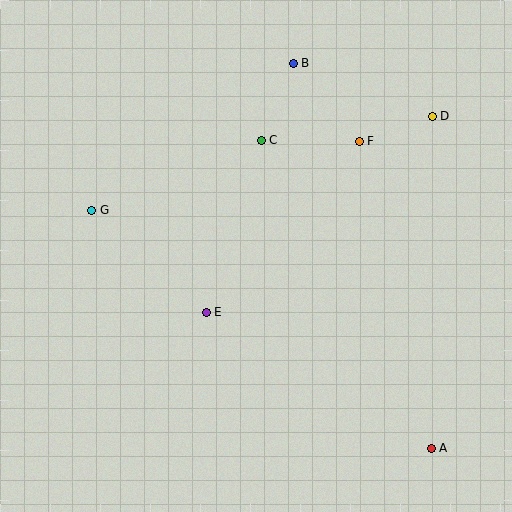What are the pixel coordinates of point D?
Point D is at (432, 116).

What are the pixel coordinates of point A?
Point A is at (431, 448).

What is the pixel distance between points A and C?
The distance between A and C is 352 pixels.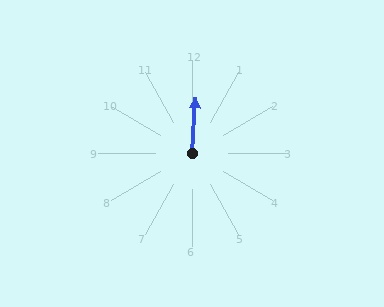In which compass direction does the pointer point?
North.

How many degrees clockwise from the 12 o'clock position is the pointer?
Approximately 4 degrees.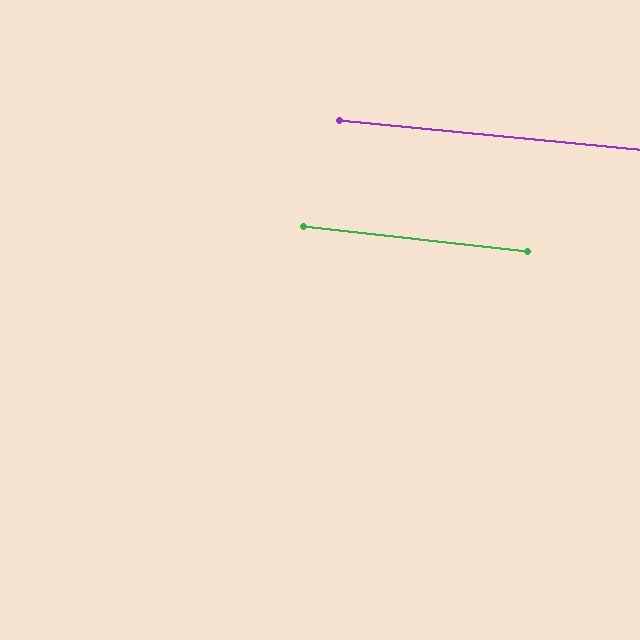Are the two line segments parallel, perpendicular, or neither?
Parallel — their directions differ by only 0.9°.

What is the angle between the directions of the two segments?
Approximately 1 degree.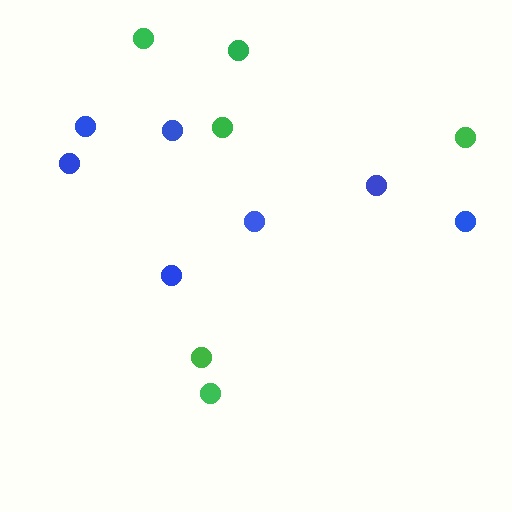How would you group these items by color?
There are 2 groups: one group of blue circles (7) and one group of green circles (6).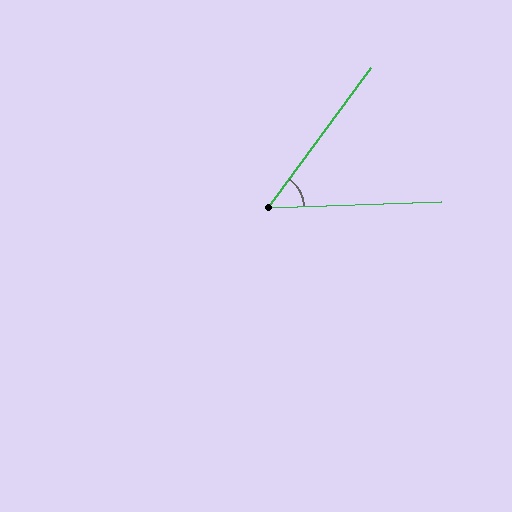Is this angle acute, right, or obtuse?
It is acute.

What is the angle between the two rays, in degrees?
Approximately 52 degrees.